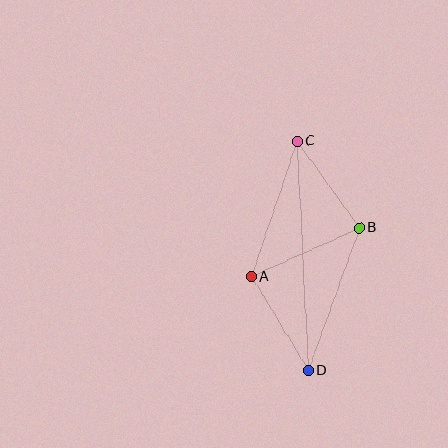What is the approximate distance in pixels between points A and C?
The distance between A and C is approximately 143 pixels.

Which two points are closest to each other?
Points B and C are closest to each other.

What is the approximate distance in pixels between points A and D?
The distance between A and D is approximately 110 pixels.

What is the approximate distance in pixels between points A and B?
The distance between A and B is approximately 118 pixels.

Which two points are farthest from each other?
Points C and D are farthest from each other.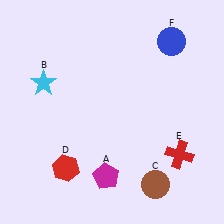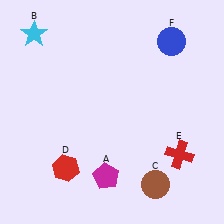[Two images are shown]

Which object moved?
The cyan star (B) moved up.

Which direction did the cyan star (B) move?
The cyan star (B) moved up.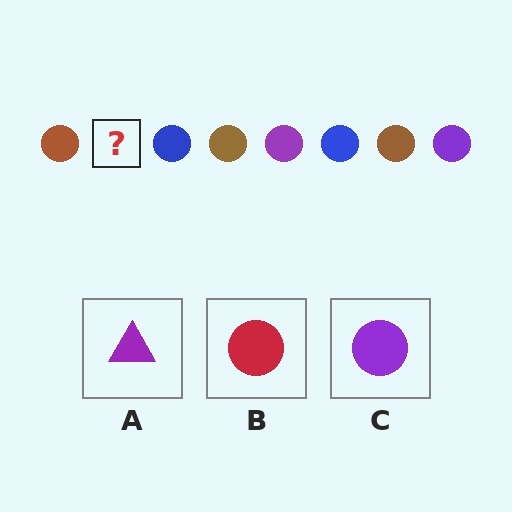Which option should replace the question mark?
Option C.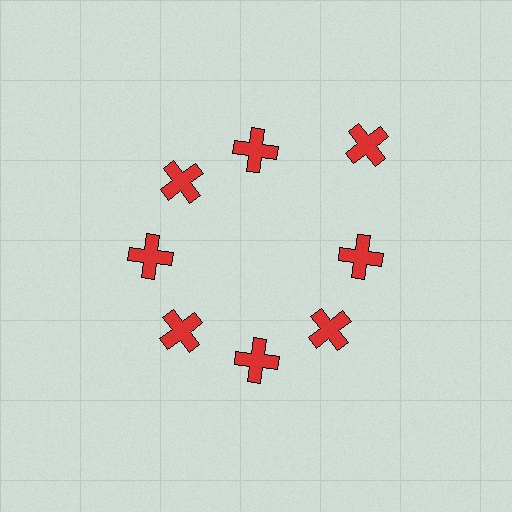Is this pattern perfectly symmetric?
No. The 8 red crosses are arranged in a ring, but one element near the 2 o'clock position is pushed outward from the center, breaking the 8-fold rotational symmetry.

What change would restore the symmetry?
The symmetry would be restored by moving it inward, back onto the ring so that all 8 crosses sit at equal angles and equal distance from the center.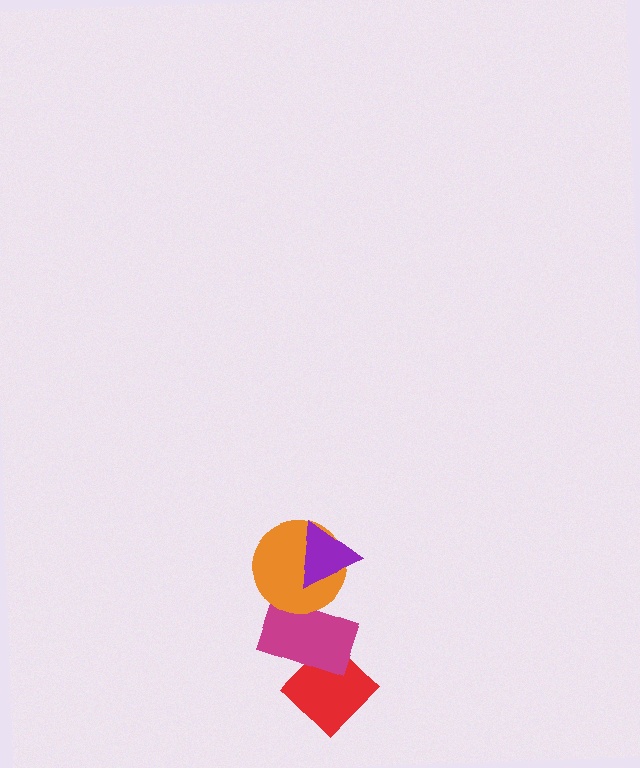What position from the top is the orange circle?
The orange circle is 2nd from the top.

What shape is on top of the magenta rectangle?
The orange circle is on top of the magenta rectangle.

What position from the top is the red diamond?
The red diamond is 4th from the top.